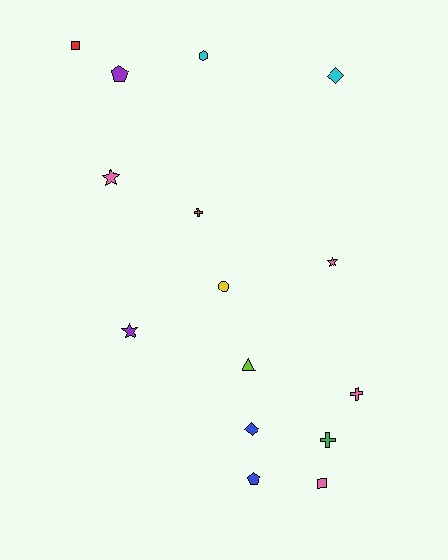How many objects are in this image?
There are 15 objects.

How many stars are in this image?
There are 3 stars.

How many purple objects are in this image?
There are 2 purple objects.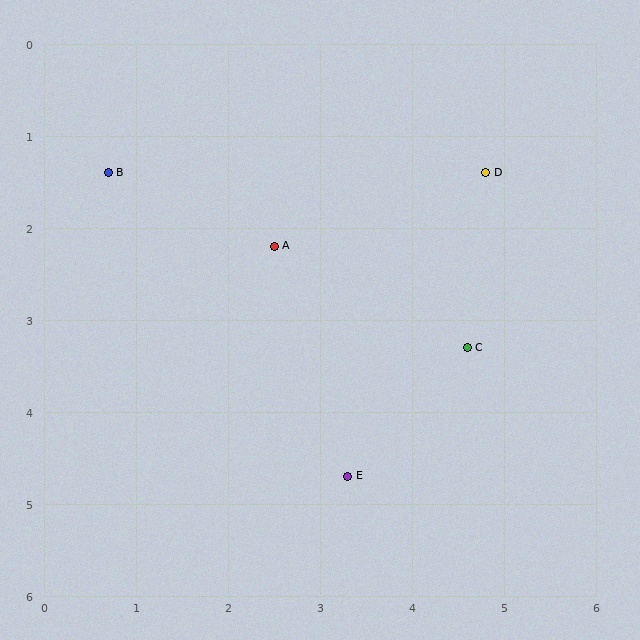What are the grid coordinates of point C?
Point C is at approximately (4.6, 3.3).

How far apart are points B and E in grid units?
Points B and E are about 4.2 grid units apart.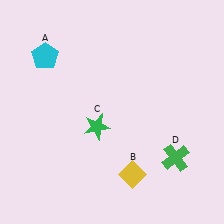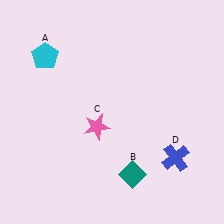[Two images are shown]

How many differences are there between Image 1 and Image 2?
There are 3 differences between the two images.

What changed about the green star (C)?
In Image 1, C is green. In Image 2, it changed to pink.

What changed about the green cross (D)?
In Image 1, D is green. In Image 2, it changed to blue.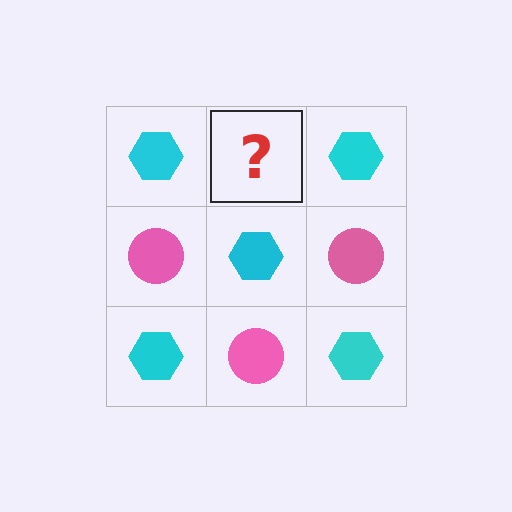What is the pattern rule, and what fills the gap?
The rule is that it alternates cyan hexagon and pink circle in a checkerboard pattern. The gap should be filled with a pink circle.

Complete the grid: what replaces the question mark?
The question mark should be replaced with a pink circle.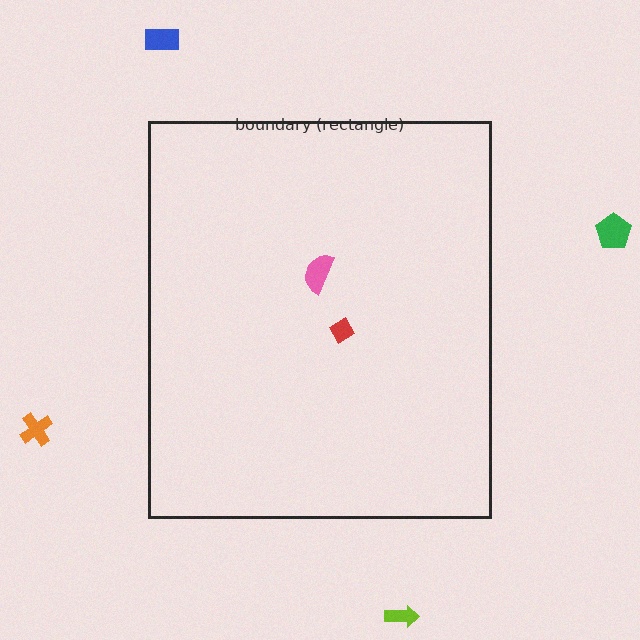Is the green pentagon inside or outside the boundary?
Outside.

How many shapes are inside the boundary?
2 inside, 4 outside.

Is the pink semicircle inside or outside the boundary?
Inside.